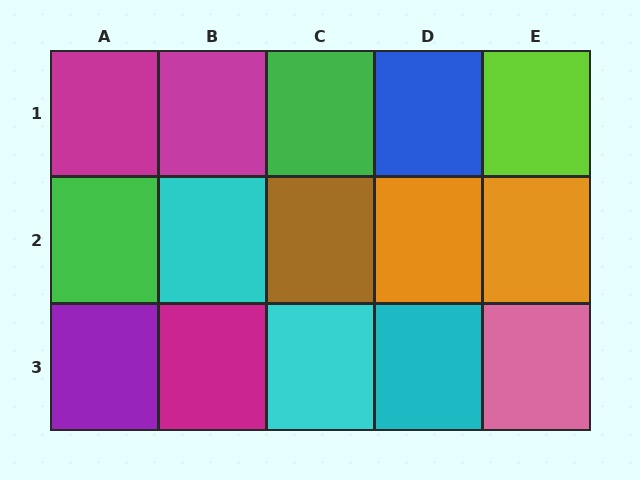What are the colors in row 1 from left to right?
Magenta, magenta, green, blue, lime.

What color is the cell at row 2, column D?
Orange.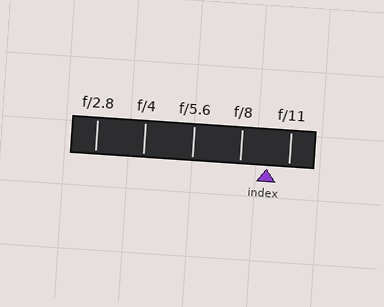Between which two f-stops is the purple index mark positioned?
The index mark is between f/8 and f/11.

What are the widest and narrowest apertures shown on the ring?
The widest aperture shown is f/2.8 and the narrowest is f/11.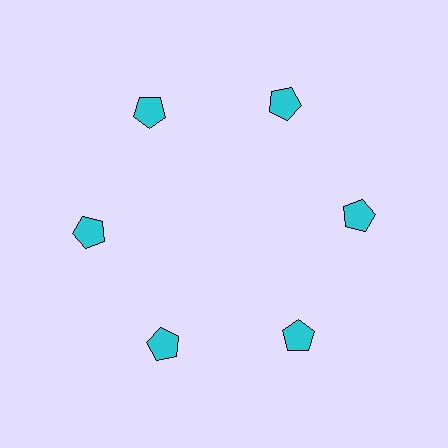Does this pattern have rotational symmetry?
Yes, this pattern has 6-fold rotational symmetry. It looks the same after rotating 60 degrees around the center.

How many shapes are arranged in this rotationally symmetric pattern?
There are 6 shapes, arranged in 6 groups of 1.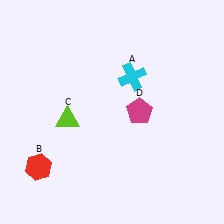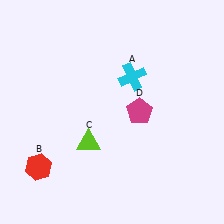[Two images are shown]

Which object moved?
The lime triangle (C) moved down.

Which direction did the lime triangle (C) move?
The lime triangle (C) moved down.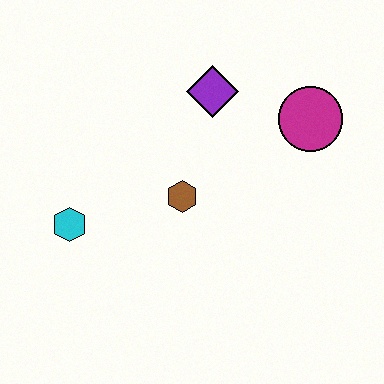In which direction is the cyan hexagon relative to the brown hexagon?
The cyan hexagon is to the left of the brown hexagon.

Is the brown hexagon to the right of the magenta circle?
No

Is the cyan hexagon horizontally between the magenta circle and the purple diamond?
No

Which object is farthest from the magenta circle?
The cyan hexagon is farthest from the magenta circle.